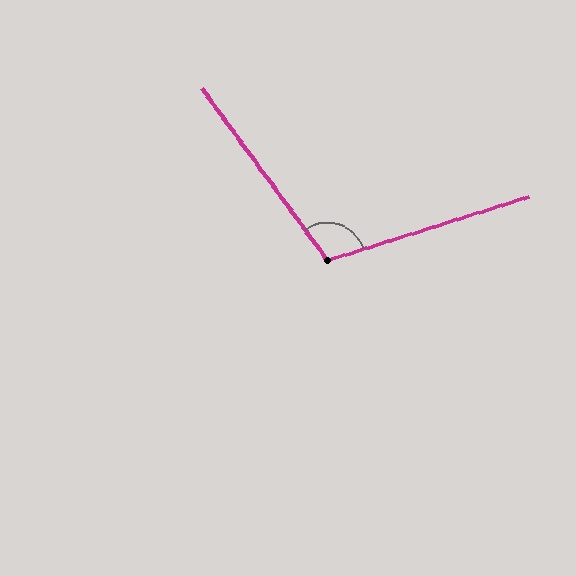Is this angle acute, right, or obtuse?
It is obtuse.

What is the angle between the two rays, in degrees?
Approximately 108 degrees.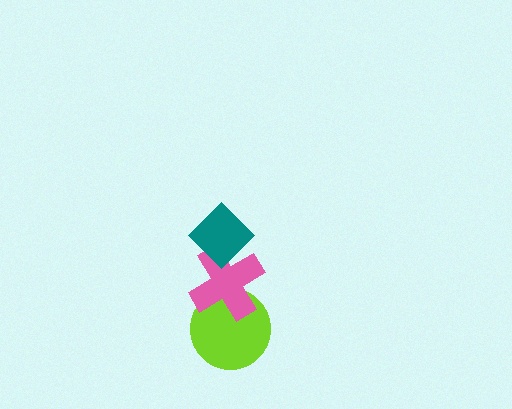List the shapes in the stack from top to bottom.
From top to bottom: the teal diamond, the pink cross, the lime circle.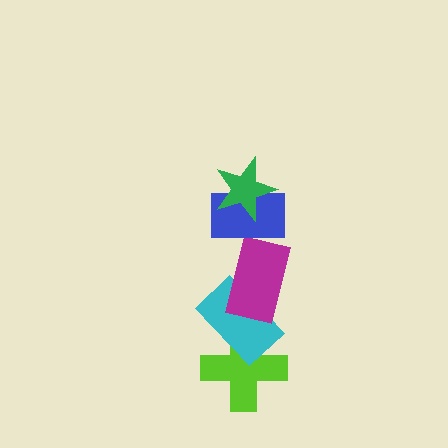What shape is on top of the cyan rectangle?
The magenta rectangle is on top of the cyan rectangle.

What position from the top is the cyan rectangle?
The cyan rectangle is 4th from the top.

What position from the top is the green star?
The green star is 1st from the top.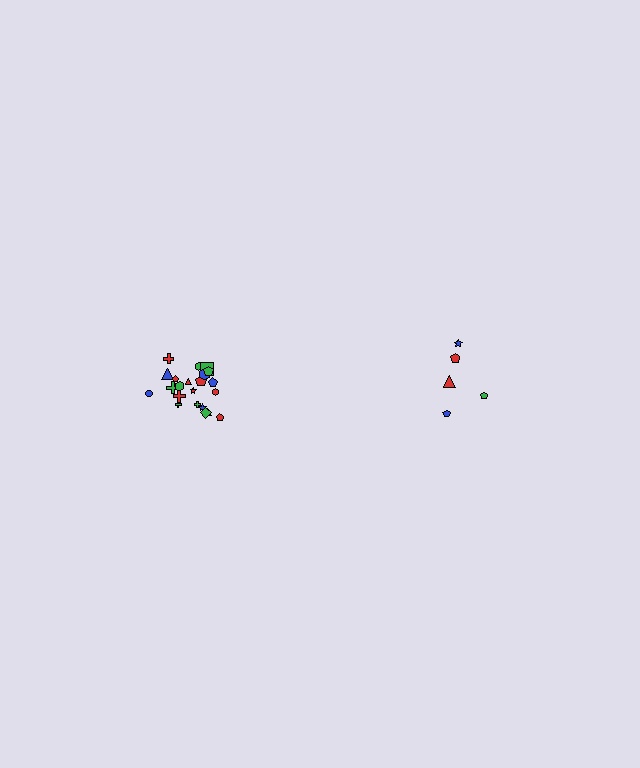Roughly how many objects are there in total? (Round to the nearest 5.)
Roughly 25 objects in total.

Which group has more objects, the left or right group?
The left group.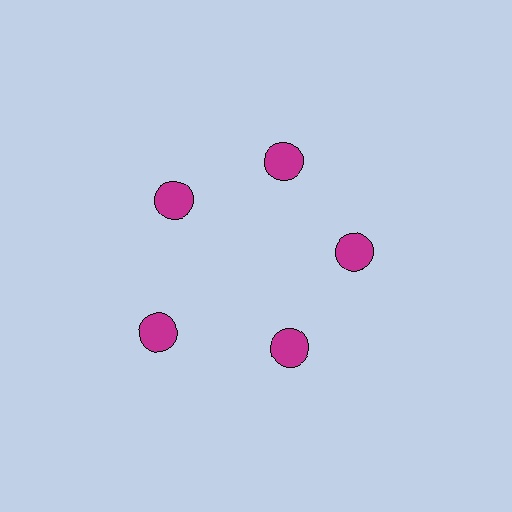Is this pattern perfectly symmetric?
No. The 5 magenta circles are arranged in a ring, but one element near the 8 o'clock position is pushed outward from the center, breaking the 5-fold rotational symmetry.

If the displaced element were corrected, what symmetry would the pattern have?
It would have 5-fold rotational symmetry — the pattern would map onto itself every 72 degrees.